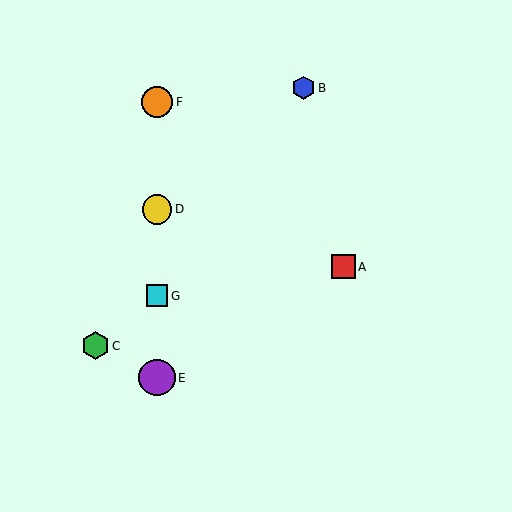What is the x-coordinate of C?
Object C is at x≈95.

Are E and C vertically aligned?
No, E is at x≈157 and C is at x≈95.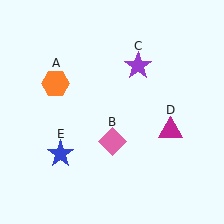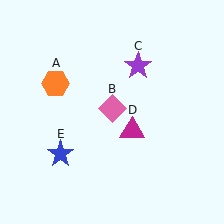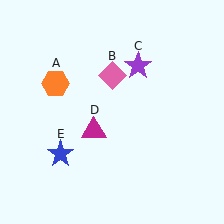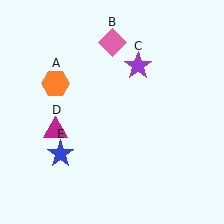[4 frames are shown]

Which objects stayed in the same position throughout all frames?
Orange hexagon (object A) and purple star (object C) and blue star (object E) remained stationary.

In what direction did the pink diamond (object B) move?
The pink diamond (object B) moved up.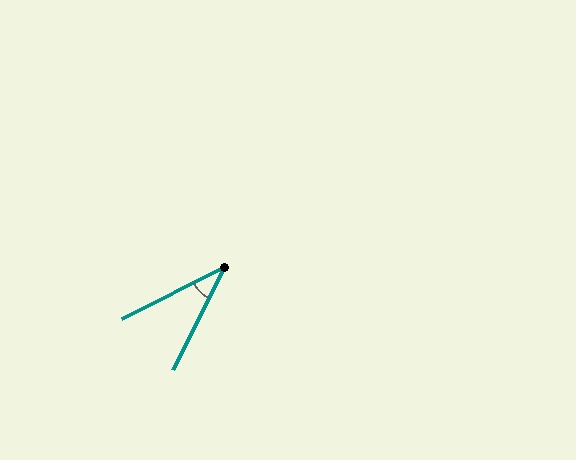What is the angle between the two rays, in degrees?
Approximately 37 degrees.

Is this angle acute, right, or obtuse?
It is acute.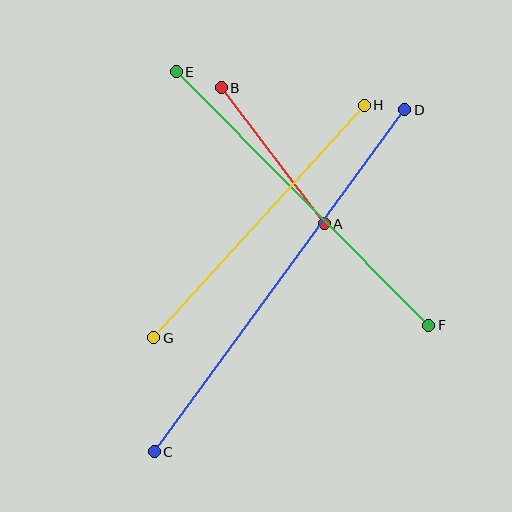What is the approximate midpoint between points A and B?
The midpoint is at approximately (273, 156) pixels.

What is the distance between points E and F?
The distance is approximately 358 pixels.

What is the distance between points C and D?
The distance is approximately 424 pixels.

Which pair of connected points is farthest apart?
Points C and D are farthest apart.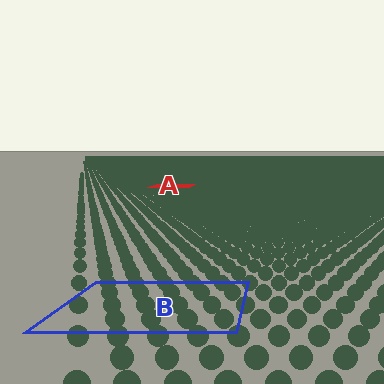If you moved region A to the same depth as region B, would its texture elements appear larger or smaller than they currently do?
They would appear larger. At a closer depth, the same texture elements are projected at a bigger on-screen size.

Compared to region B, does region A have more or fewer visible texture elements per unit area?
Region A has more texture elements per unit area — they are packed more densely because it is farther away.